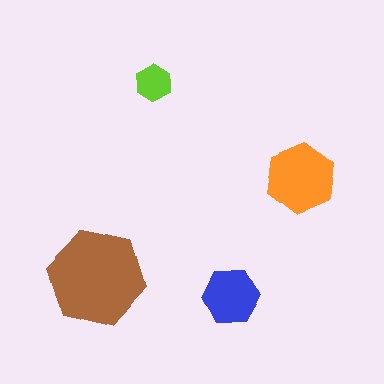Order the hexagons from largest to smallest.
the brown one, the orange one, the blue one, the lime one.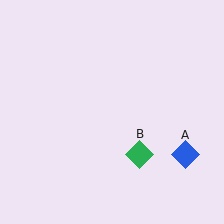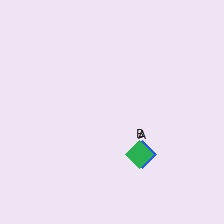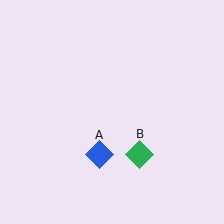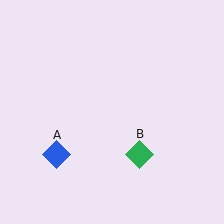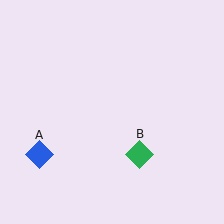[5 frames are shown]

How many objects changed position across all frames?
1 object changed position: blue diamond (object A).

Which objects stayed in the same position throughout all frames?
Green diamond (object B) remained stationary.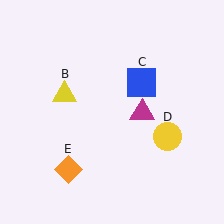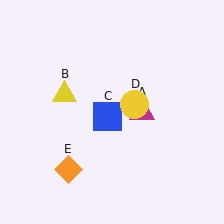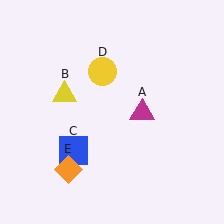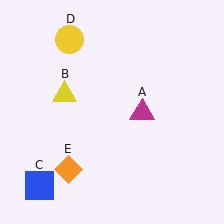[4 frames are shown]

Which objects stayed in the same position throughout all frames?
Magenta triangle (object A) and yellow triangle (object B) and orange diamond (object E) remained stationary.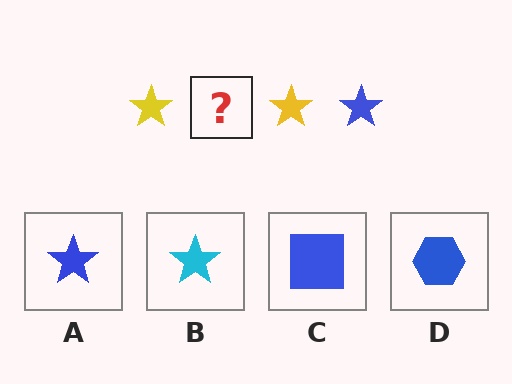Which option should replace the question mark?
Option A.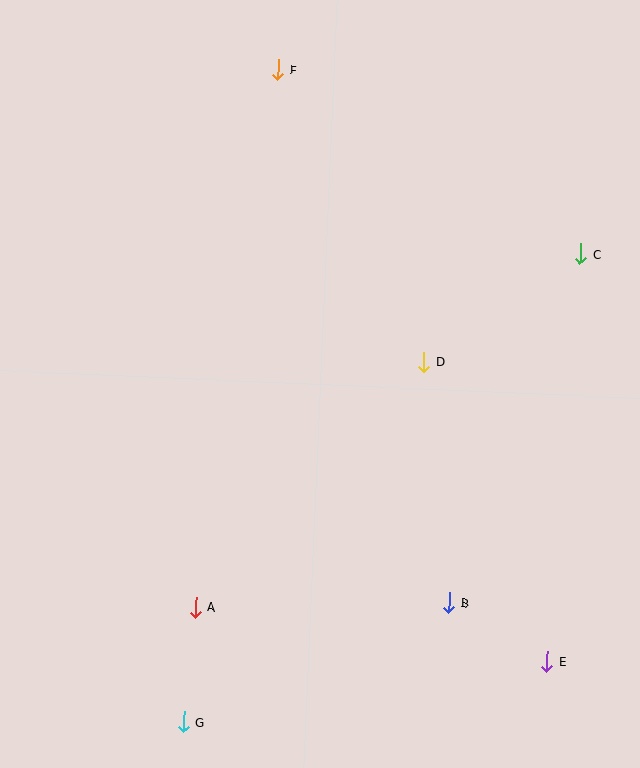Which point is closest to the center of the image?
Point D at (424, 362) is closest to the center.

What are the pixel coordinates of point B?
Point B is at (449, 602).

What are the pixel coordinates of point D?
Point D is at (424, 362).